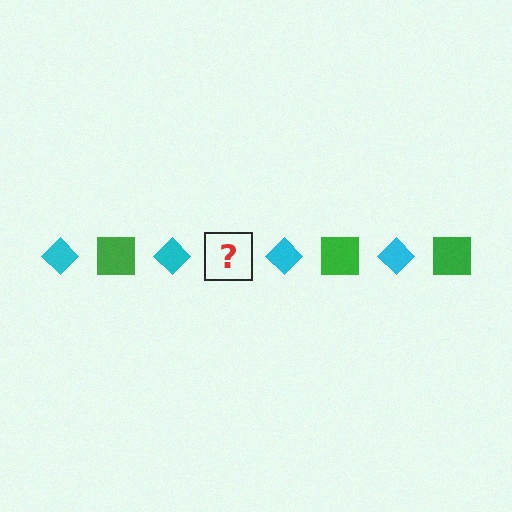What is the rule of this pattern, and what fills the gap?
The rule is that the pattern alternates between cyan diamond and green square. The gap should be filled with a green square.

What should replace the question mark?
The question mark should be replaced with a green square.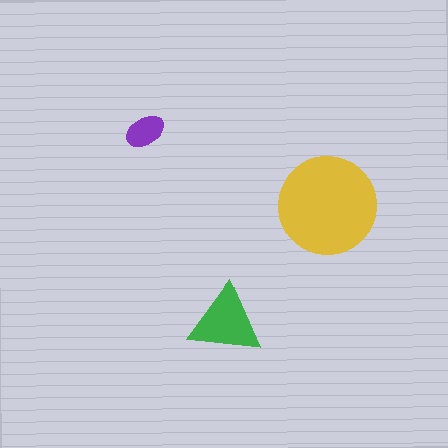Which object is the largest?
The yellow circle.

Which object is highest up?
The purple ellipse is topmost.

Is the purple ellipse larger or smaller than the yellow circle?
Smaller.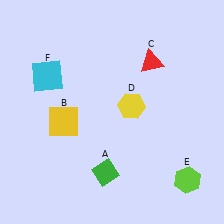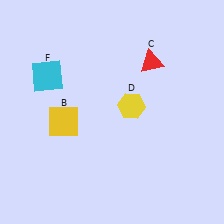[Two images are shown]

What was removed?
The green diamond (A), the lime hexagon (E) were removed in Image 2.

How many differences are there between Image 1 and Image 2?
There are 2 differences between the two images.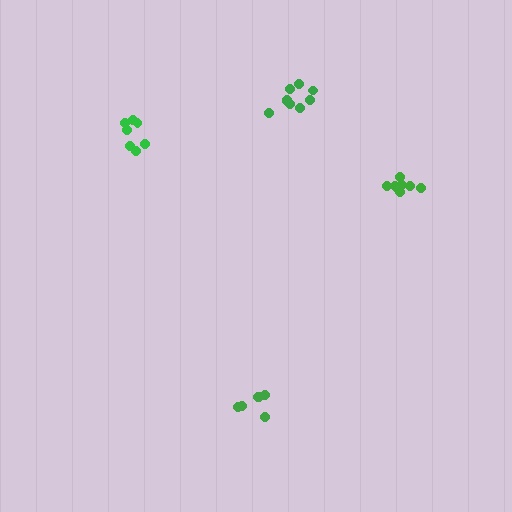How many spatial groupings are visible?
There are 4 spatial groupings.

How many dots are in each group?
Group 1: 6 dots, Group 2: 9 dots, Group 3: 7 dots, Group 4: 8 dots (30 total).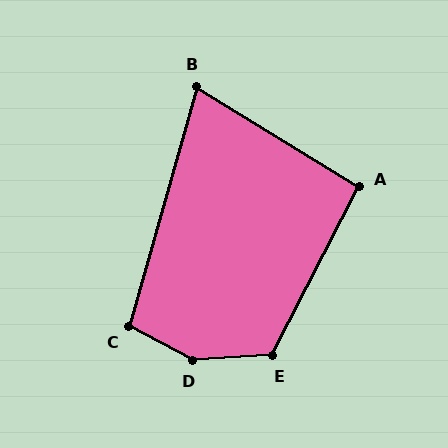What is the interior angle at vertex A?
Approximately 94 degrees (approximately right).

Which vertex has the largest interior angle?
D, at approximately 148 degrees.